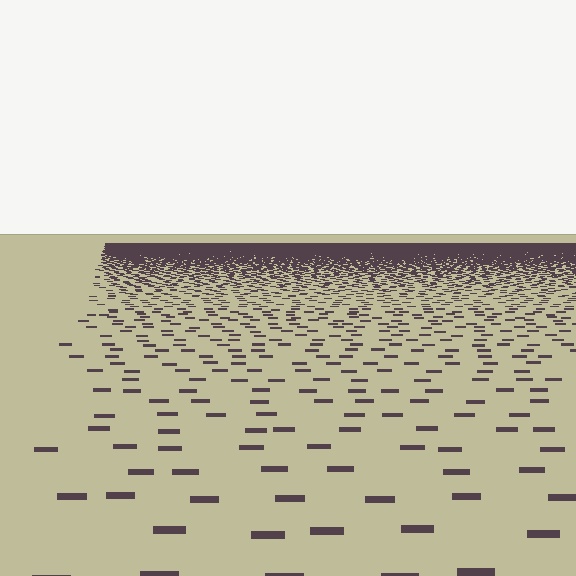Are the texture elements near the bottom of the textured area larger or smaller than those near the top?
Larger. Near the bottom, elements are closer to the viewer and appear at a bigger on-screen size.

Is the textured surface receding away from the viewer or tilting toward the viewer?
The surface is receding away from the viewer. Texture elements get smaller and denser toward the top.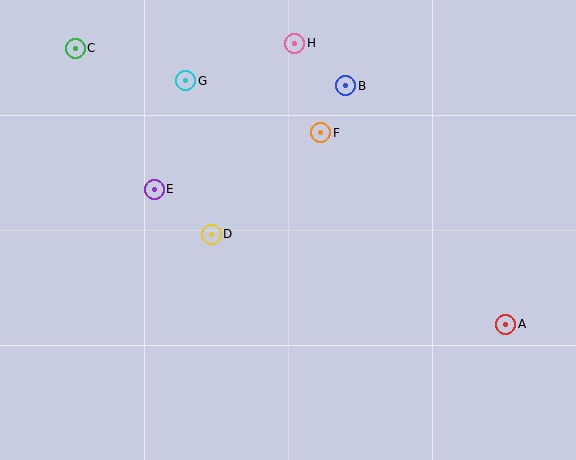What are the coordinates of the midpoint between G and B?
The midpoint between G and B is at (266, 83).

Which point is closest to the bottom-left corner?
Point D is closest to the bottom-left corner.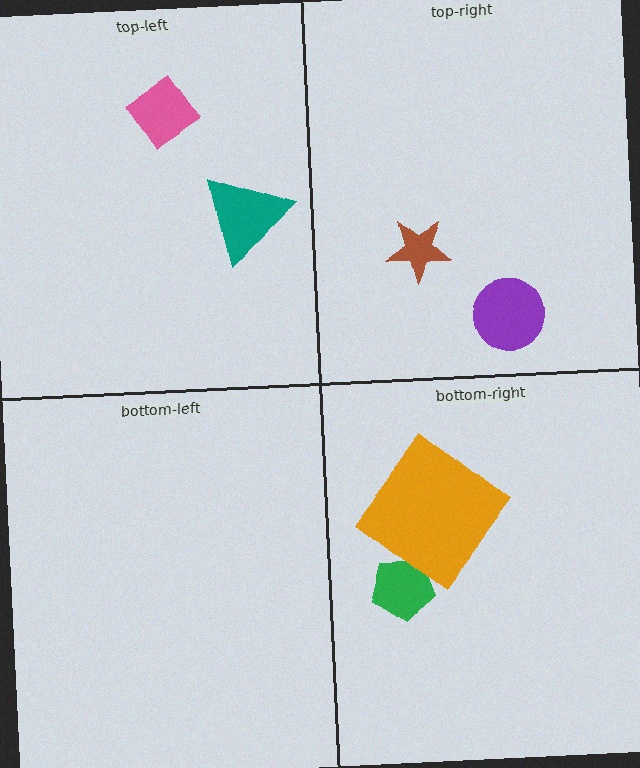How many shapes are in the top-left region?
2.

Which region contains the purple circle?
The top-right region.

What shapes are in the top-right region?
The purple circle, the brown star.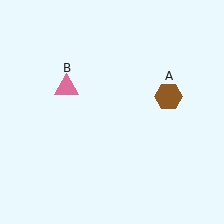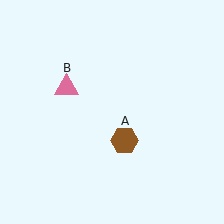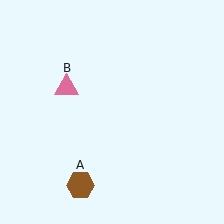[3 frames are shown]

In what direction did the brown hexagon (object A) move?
The brown hexagon (object A) moved down and to the left.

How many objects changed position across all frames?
1 object changed position: brown hexagon (object A).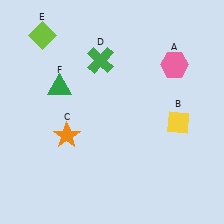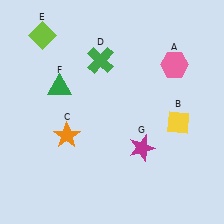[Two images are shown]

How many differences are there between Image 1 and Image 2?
There is 1 difference between the two images.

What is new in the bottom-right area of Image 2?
A magenta star (G) was added in the bottom-right area of Image 2.